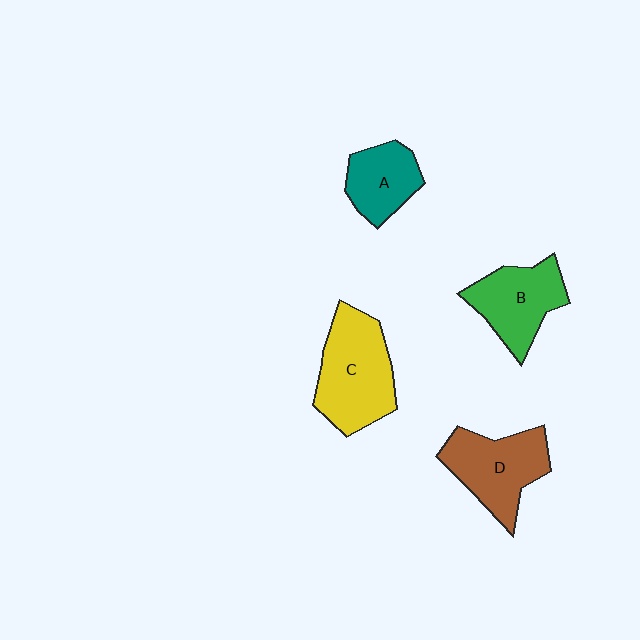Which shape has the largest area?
Shape C (yellow).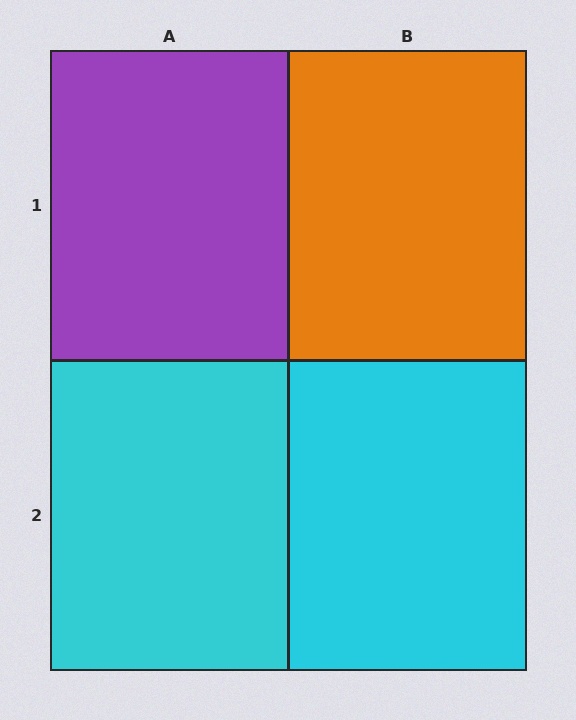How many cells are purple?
1 cell is purple.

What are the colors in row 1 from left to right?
Purple, orange.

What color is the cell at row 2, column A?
Cyan.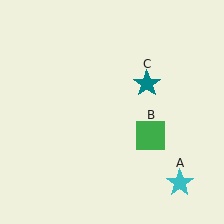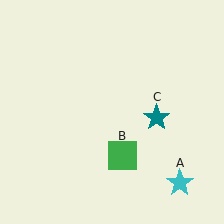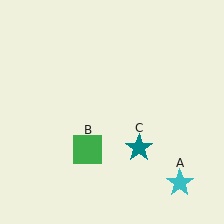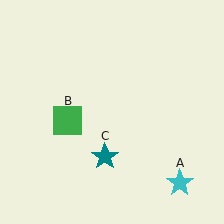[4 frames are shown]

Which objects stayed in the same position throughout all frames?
Cyan star (object A) remained stationary.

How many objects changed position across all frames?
2 objects changed position: green square (object B), teal star (object C).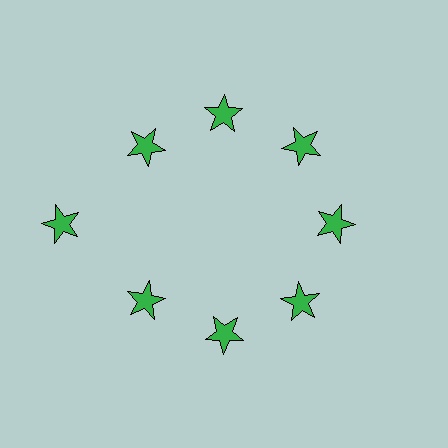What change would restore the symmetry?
The symmetry would be restored by moving it inward, back onto the ring so that all 8 stars sit at equal angles and equal distance from the center.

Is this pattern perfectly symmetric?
No. The 8 green stars are arranged in a ring, but one element near the 9 o'clock position is pushed outward from the center, breaking the 8-fold rotational symmetry.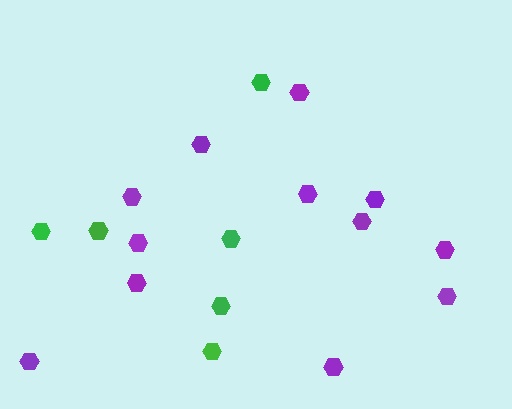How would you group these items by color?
There are 2 groups: one group of purple hexagons (12) and one group of green hexagons (6).